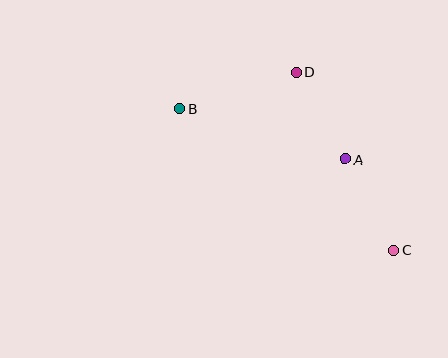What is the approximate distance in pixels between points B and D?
The distance between B and D is approximately 122 pixels.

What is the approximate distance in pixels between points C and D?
The distance between C and D is approximately 203 pixels.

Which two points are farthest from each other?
Points B and C are farthest from each other.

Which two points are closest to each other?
Points A and D are closest to each other.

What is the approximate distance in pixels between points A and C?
The distance between A and C is approximately 103 pixels.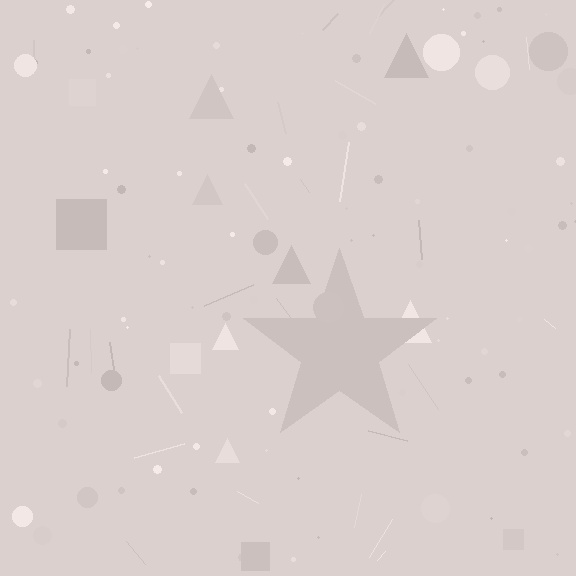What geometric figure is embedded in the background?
A star is embedded in the background.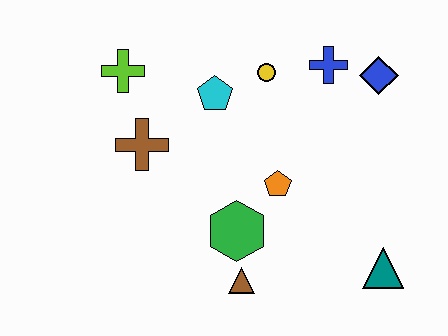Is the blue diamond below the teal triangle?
No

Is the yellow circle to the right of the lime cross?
Yes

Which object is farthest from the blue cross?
The brown triangle is farthest from the blue cross.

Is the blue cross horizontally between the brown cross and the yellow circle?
No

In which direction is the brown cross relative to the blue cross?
The brown cross is to the left of the blue cross.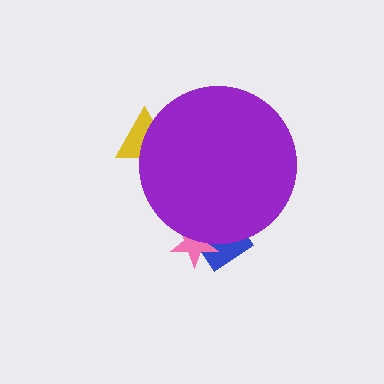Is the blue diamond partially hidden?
Yes, the blue diamond is partially hidden behind the purple circle.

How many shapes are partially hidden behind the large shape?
3 shapes are partially hidden.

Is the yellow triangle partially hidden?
Yes, the yellow triangle is partially hidden behind the purple circle.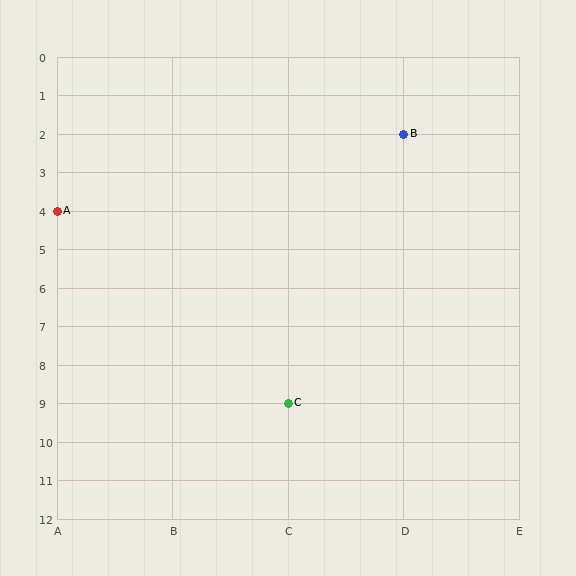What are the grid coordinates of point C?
Point C is at grid coordinates (C, 9).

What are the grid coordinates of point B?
Point B is at grid coordinates (D, 2).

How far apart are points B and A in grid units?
Points B and A are 3 columns and 2 rows apart (about 3.6 grid units diagonally).